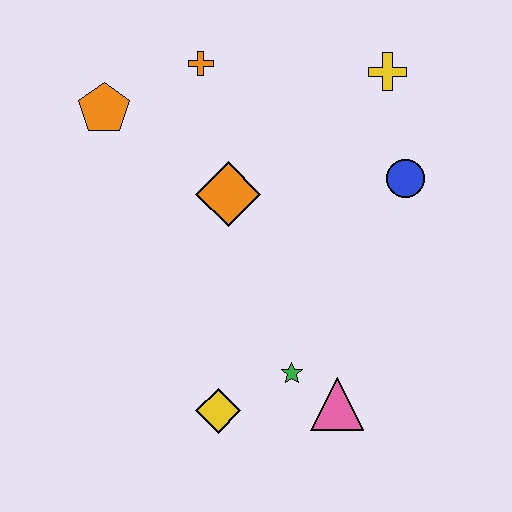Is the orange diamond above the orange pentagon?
No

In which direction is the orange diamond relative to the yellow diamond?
The orange diamond is above the yellow diamond.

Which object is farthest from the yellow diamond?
The yellow cross is farthest from the yellow diamond.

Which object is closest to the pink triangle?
The green star is closest to the pink triangle.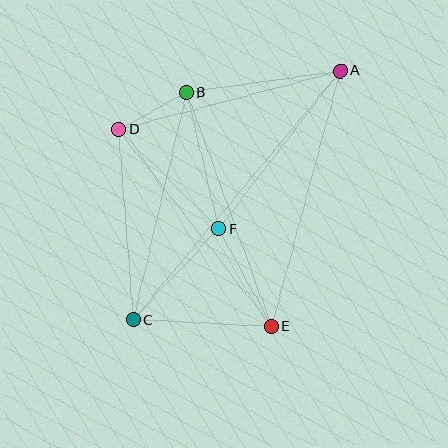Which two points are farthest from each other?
Points A and C are farthest from each other.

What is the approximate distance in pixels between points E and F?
The distance between E and F is approximately 110 pixels.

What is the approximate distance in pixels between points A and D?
The distance between A and D is approximately 229 pixels.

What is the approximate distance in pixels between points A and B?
The distance between A and B is approximately 155 pixels.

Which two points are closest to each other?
Points B and D are closest to each other.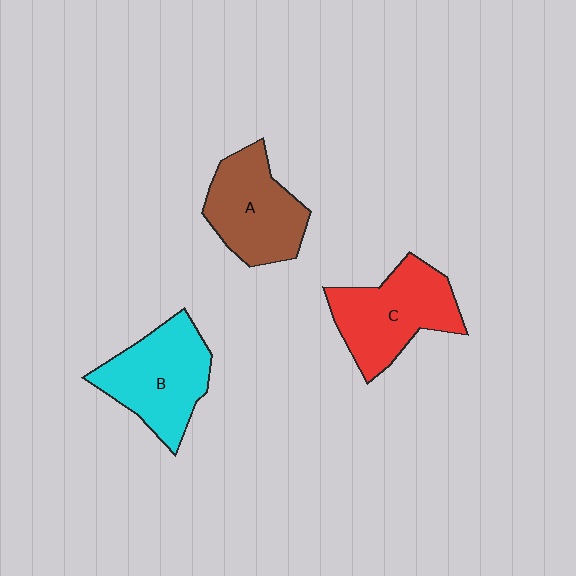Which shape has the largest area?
Shape C (red).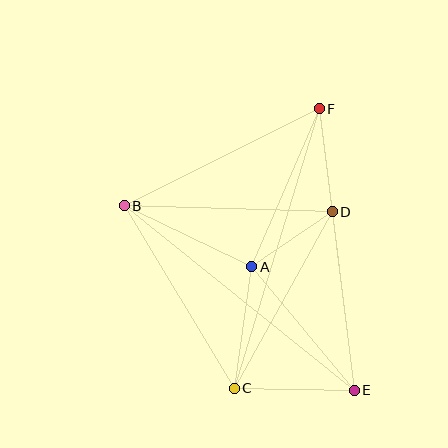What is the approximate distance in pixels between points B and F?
The distance between B and F is approximately 218 pixels.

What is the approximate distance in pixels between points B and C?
The distance between B and C is approximately 213 pixels.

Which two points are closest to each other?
Points A and D are closest to each other.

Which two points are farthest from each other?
Points B and E are farthest from each other.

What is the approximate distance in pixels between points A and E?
The distance between A and E is approximately 161 pixels.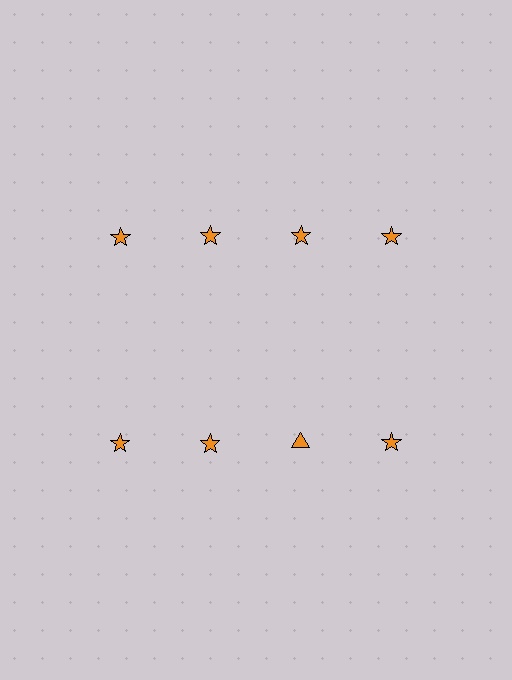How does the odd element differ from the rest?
It has a different shape: triangle instead of star.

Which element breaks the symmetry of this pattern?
The orange triangle in the second row, center column breaks the symmetry. All other shapes are orange stars.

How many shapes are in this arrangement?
There are 8 shapes arranged in a grid pattern.